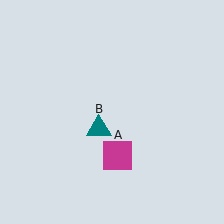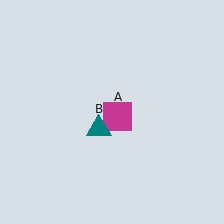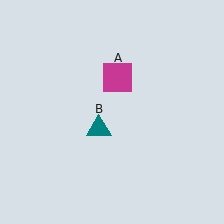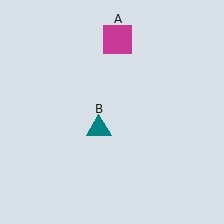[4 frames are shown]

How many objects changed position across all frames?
1 object changed position: magenta square (object A).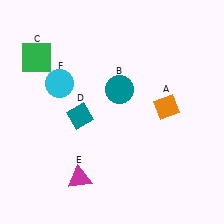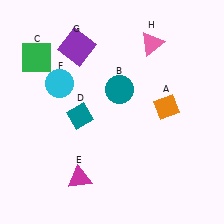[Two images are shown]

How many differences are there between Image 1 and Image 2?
There are 2 differences between the two images.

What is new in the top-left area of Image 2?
A purple square (G) was added in the top-left area of Image 2.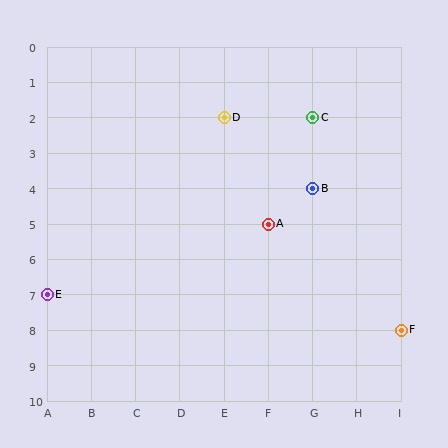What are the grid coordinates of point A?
Point A is at grid coordinates (F, 5).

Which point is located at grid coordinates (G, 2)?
Point C is at (G, 2).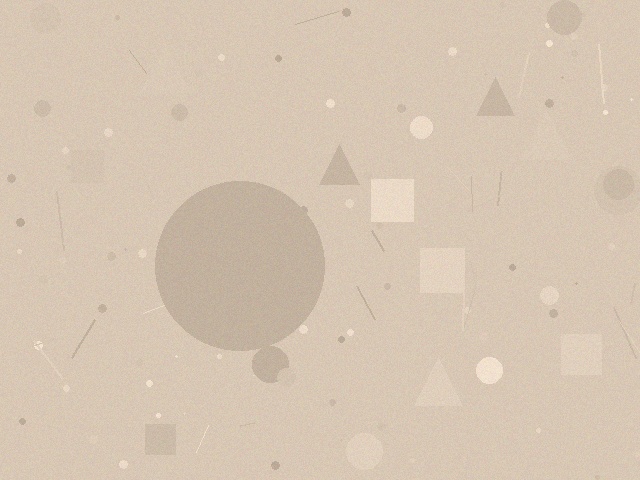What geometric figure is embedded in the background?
A circle is embedded in the background.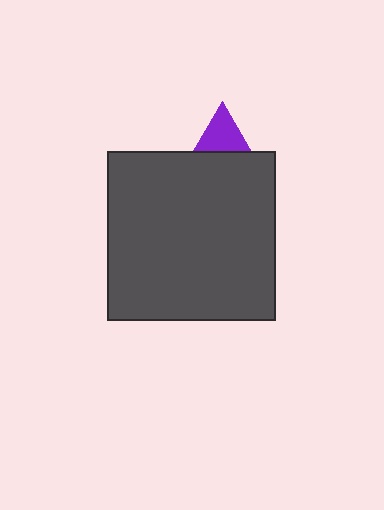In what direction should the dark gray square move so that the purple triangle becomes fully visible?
The dark gray square should move down. That is the shortest direction to clear the overlap and leave the purple triangle fully visible.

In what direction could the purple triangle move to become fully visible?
The purple triangle could move up. That would shift it out from behind the dark gray square entirely.